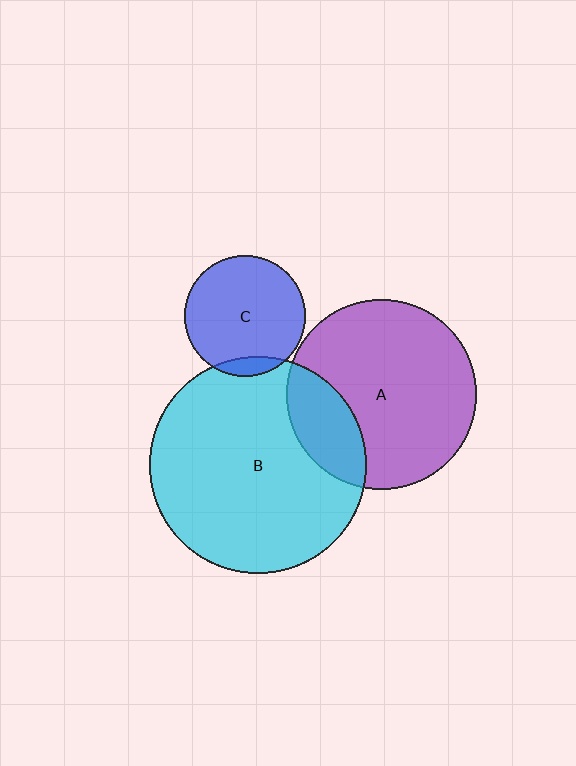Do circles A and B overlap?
Yes.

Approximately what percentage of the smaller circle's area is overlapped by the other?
Approximately 20%.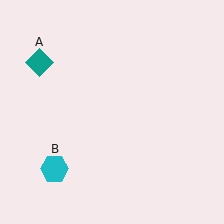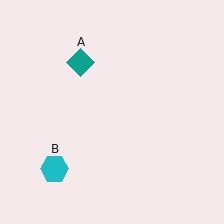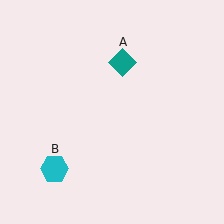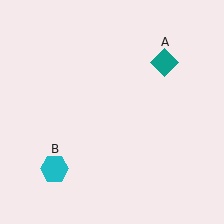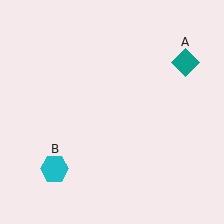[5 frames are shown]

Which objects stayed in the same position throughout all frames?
Cyan hexagon (object B) remained stationary.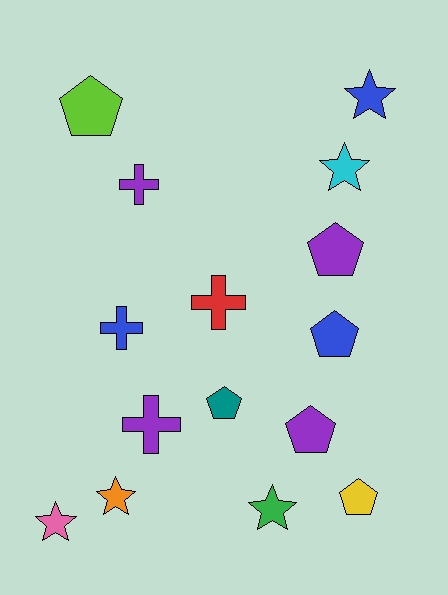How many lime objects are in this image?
There is 1 lime object.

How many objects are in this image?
There are 15 objects.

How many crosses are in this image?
There are 4 crosses.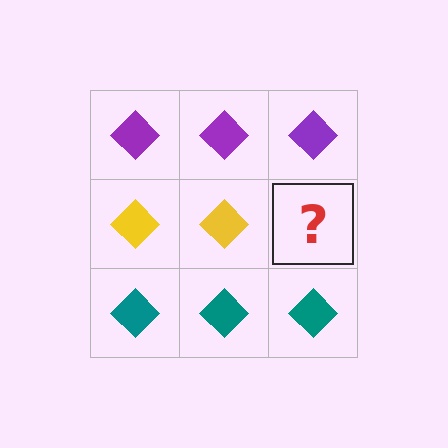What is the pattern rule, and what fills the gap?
The rule is that each row has a consistent color. The gap should be filled with a yellow diamond.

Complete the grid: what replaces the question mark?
The question mark should be replaced with a yellow diamond.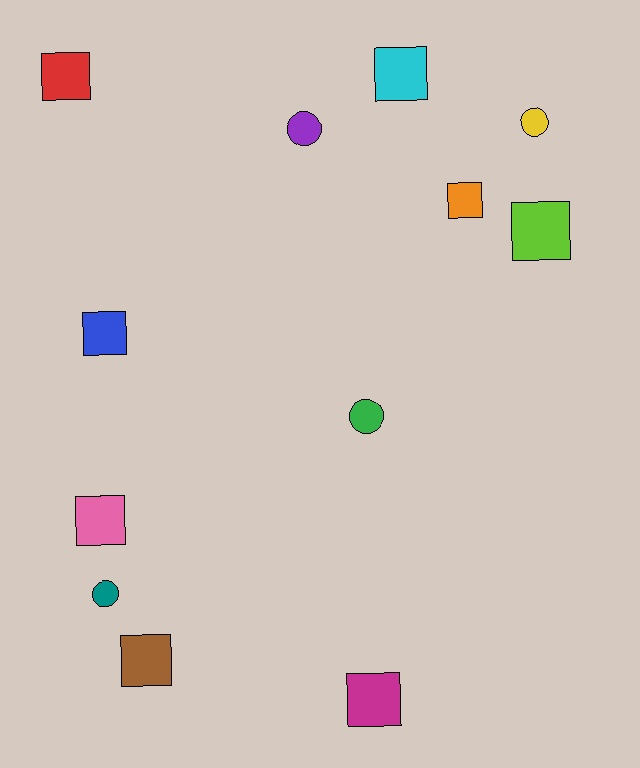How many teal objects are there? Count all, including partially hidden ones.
There is 1 teal object.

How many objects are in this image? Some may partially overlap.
There are 12 objects.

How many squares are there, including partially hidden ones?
There are 8 squares.